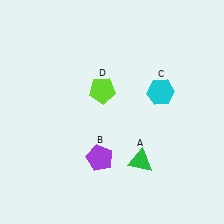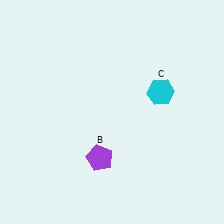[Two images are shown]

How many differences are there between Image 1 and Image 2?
There are 2 differences between the two images.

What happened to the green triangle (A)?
The green triangle (A) was removed in Image 2. It was in the bottom-right area of Image 1.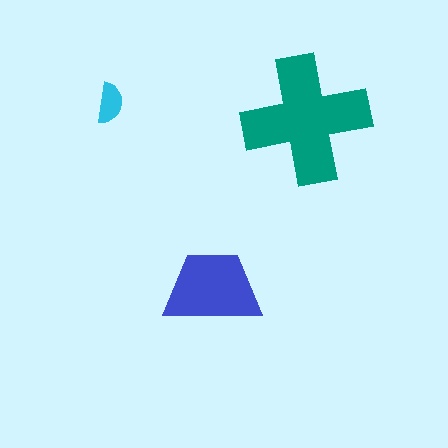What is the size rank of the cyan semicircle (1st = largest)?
3rd.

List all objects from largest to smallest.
The teal cross, the blue trapezoid, the cyan semicircle.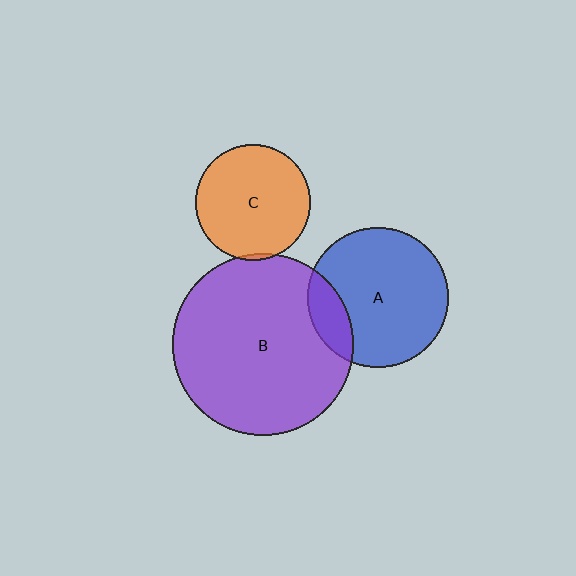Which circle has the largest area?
Circle B (purple).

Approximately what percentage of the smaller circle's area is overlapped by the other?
Approximately 5%.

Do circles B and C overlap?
Yes.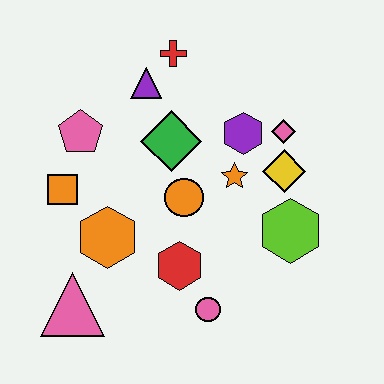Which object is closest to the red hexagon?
The pink circle is closest to the red hexagon.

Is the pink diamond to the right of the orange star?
Yes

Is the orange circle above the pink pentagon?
No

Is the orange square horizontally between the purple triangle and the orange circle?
No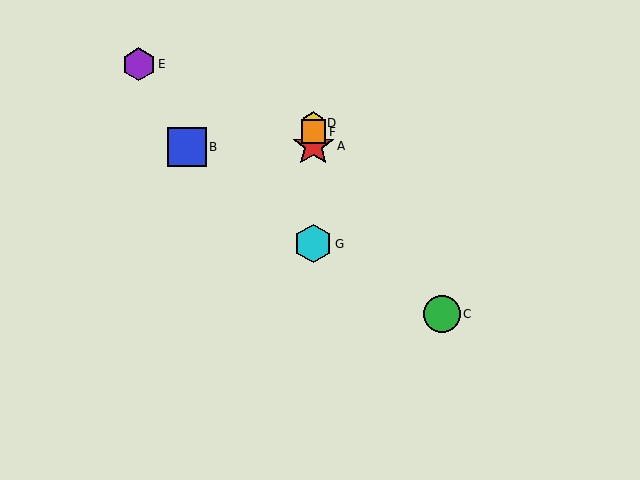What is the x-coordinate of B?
Object B is at x≈187.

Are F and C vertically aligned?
No, F is at x≈313 and C is at x≈442.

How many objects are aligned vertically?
4 objects (A, D, F, G) are aligned vertically.